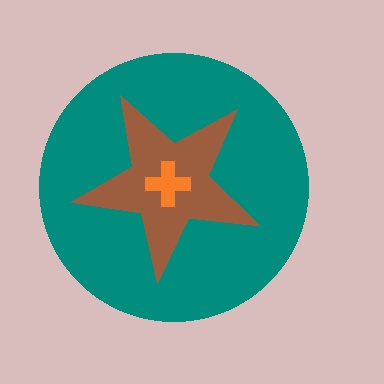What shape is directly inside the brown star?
The orange cross.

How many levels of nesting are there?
3.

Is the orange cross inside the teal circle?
Yes.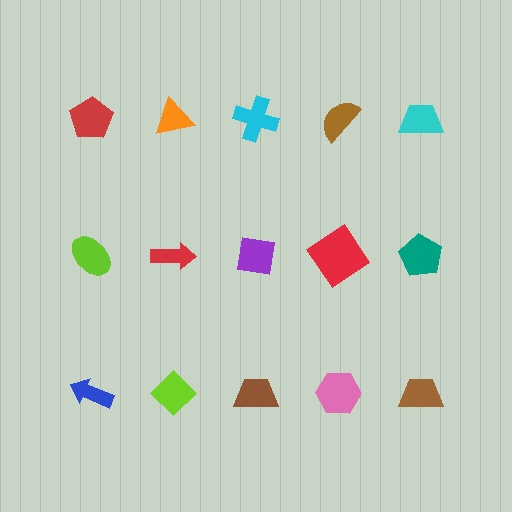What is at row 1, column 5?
A cyan trapezoid.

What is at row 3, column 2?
A lime diamond.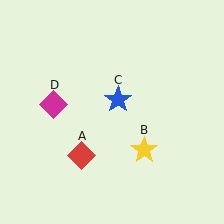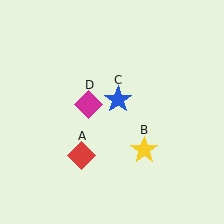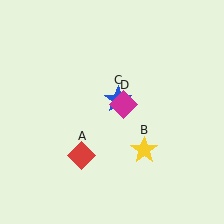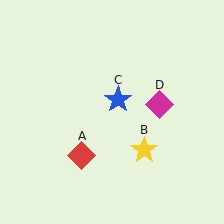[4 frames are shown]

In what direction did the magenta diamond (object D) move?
The magenta diamond (object D) moved right.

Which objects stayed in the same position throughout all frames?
Red diamond (object A) and yellow star (object B) and blue star (object C) remained stationary.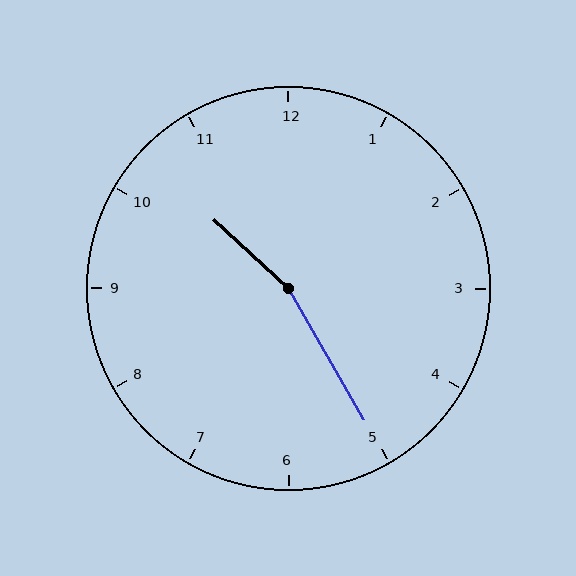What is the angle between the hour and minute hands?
Approximately 162 degrees.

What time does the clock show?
10:25.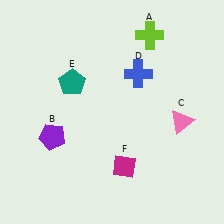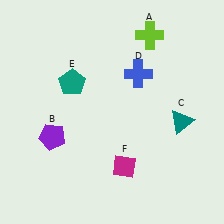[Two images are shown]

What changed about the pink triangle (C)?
In Image 1, C is pink. In Image 2, it changed to teal.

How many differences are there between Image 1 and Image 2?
There is 1 difference between the two images.